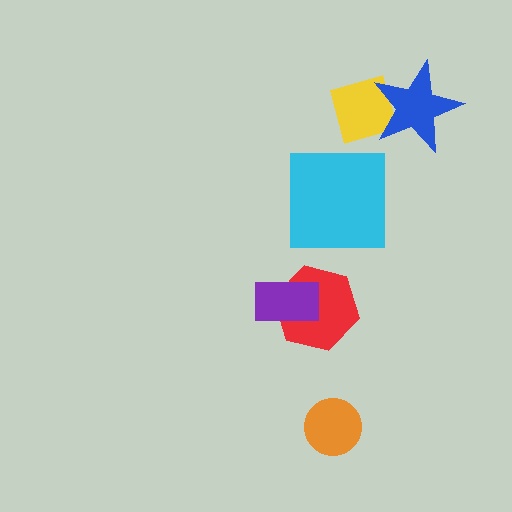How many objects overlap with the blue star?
1 object overlaps with the blue star.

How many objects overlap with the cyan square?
0 objects overlap with the cyan square.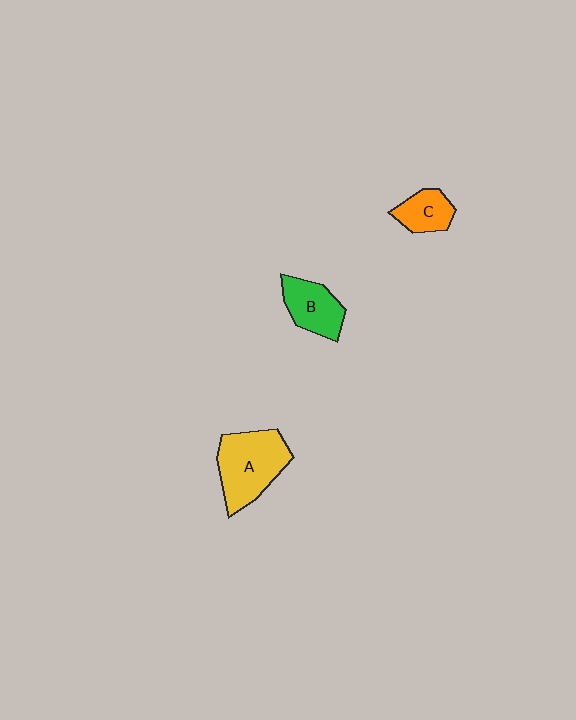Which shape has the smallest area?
Shape C (orange).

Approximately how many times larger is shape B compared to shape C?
Approximately 1.3 times.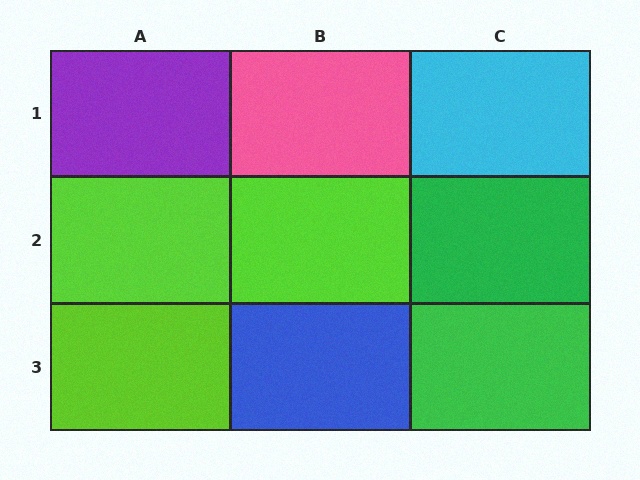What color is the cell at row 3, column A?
Lime.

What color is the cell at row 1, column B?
Pink.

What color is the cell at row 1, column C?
Cyan.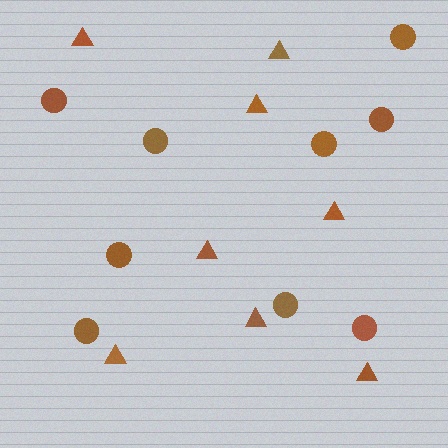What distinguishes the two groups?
There are 2 groups: one group of circles (9) and one group of triangles (8).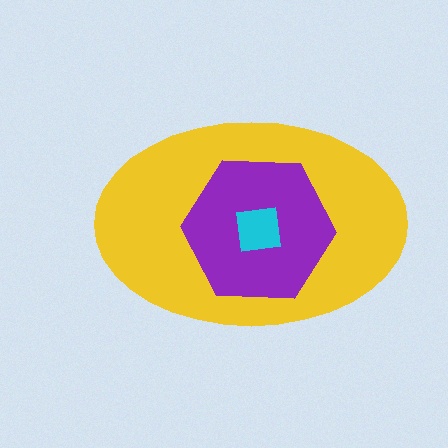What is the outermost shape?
The yellow ellipse.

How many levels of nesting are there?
3.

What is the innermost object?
The cyan square.